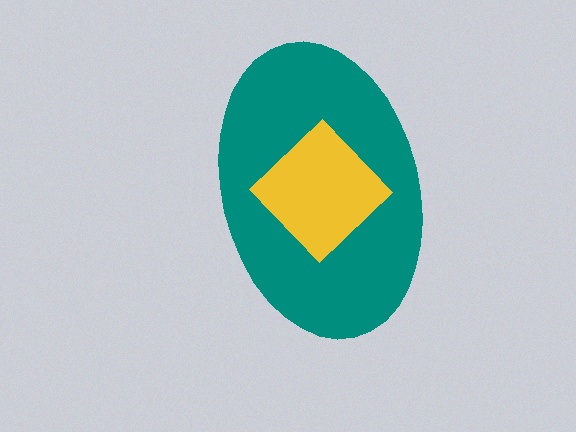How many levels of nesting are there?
2.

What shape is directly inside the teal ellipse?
The yellow diamond.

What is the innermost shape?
The yellow diamond.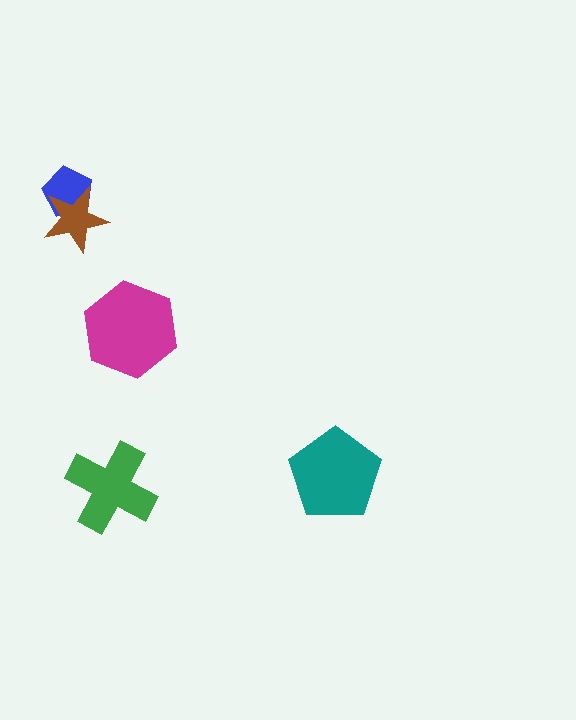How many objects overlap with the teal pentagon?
0 objects overlap with the teal pentagon.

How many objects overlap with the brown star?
1 object overlaps with the brown star.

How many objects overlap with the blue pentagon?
1 object overlaps with the blue pentagon.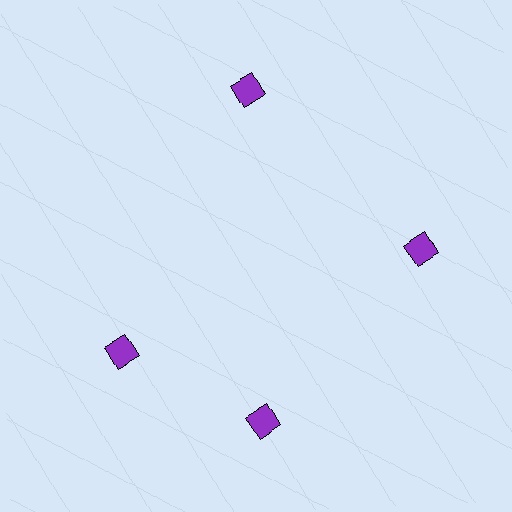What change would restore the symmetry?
The symmetry would be restored by rotating it back into even spacing with its neighbors so that all 4 squares sit at equal angles and equal distance from the center.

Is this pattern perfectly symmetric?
No. The 4 purple squares are arranged in a ring, but one element near the 9 o'clock position is rotated out of alignment along the ring, breaking the 4-fold rotational symmetry.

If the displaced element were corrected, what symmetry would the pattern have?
It would have 4-fold rotational symmetry — the pattern would map onto itself every 90 degrees.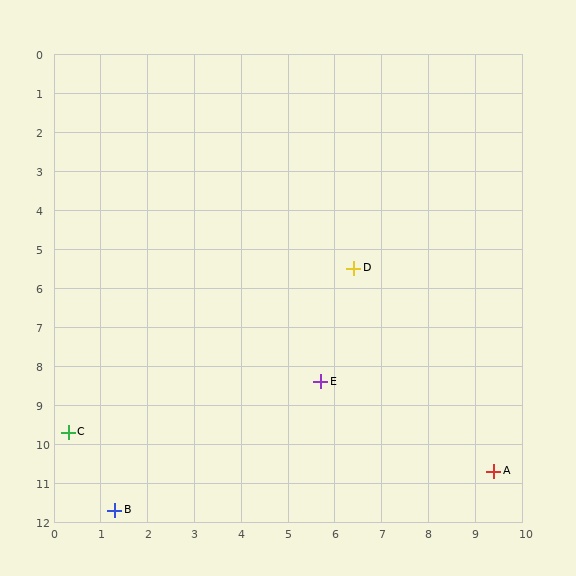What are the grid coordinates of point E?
Point E is at approximately (5.7, 8.4).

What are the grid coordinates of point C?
Point C is at approximately (0.3, 9.7).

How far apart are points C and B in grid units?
Points C and B are about 2.2 grid units apart.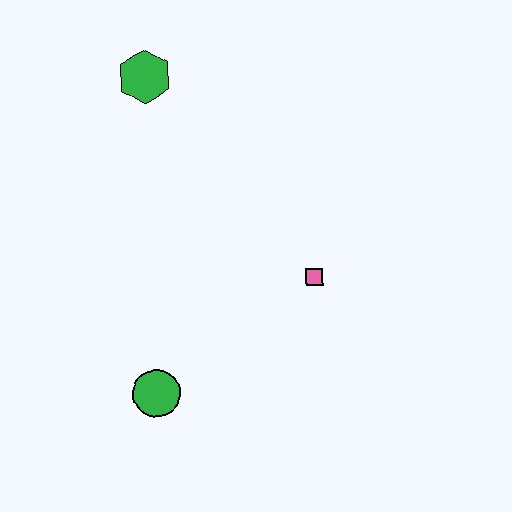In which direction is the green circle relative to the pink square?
The green circle is to the left of the pink square.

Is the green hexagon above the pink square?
Yes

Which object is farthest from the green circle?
The green hexagon is farthest from the green circle.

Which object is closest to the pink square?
The green circle is closest to the pink square.